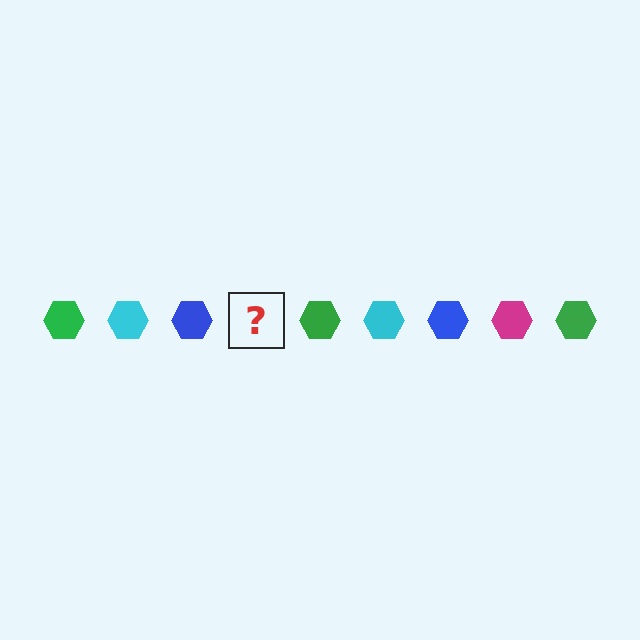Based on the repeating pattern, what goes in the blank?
The blank should be a magenta hexagon.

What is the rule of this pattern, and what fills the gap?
The rule is that the pattern cycles through green, cyan, blue, magenta hexagons. The gap should be filled with a magenta hexagon.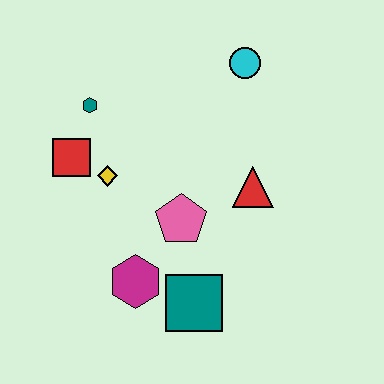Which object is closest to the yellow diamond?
The red square is closest to the yellow diamond.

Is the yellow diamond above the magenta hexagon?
Yes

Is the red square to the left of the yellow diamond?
Yes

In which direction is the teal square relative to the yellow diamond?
The teal square is below the yellow diamond.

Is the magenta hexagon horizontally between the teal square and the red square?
Yes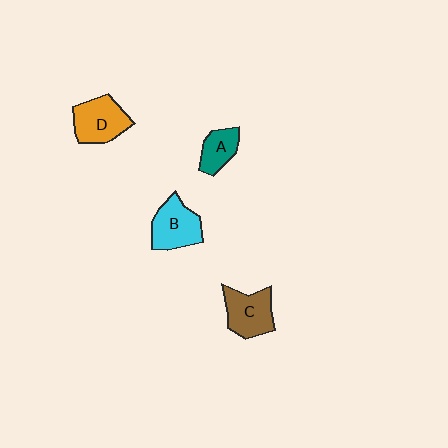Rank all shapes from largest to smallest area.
From largest to smallest: D (orange), B (cyan), C (brown), A (teal).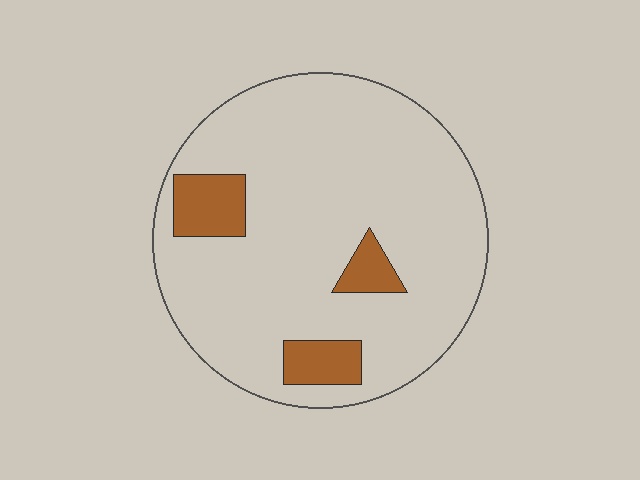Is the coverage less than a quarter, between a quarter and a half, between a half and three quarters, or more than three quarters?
Less than a quarter.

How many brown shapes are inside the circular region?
3.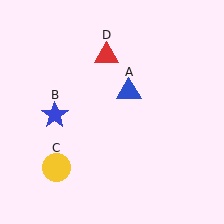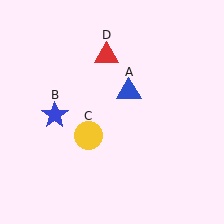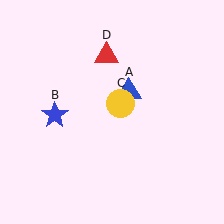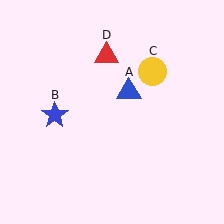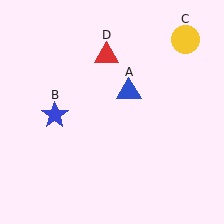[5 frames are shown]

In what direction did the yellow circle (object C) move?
The yellow circle (object C) moved up and to the right.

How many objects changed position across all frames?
1 object changed position: yellow circle (object C).